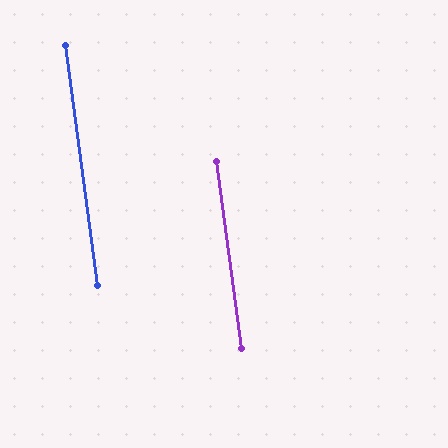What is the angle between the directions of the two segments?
Approximately 0 degrees.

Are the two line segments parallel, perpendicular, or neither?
Parallel — their directions differ by only 0.0°.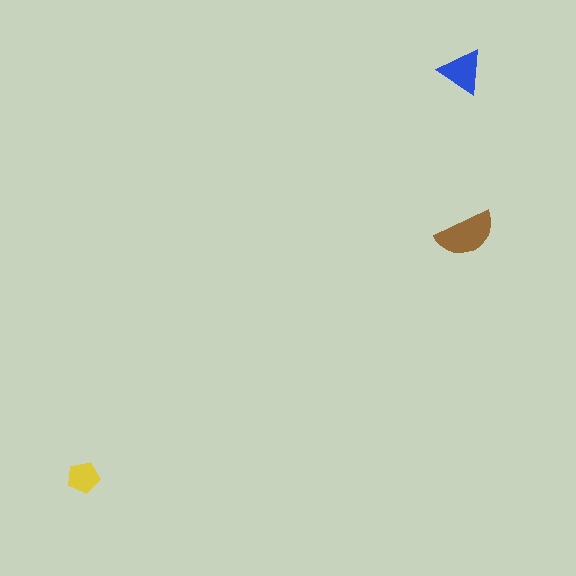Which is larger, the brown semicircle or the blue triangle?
The brown semicircle.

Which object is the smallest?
The yellow pentagon.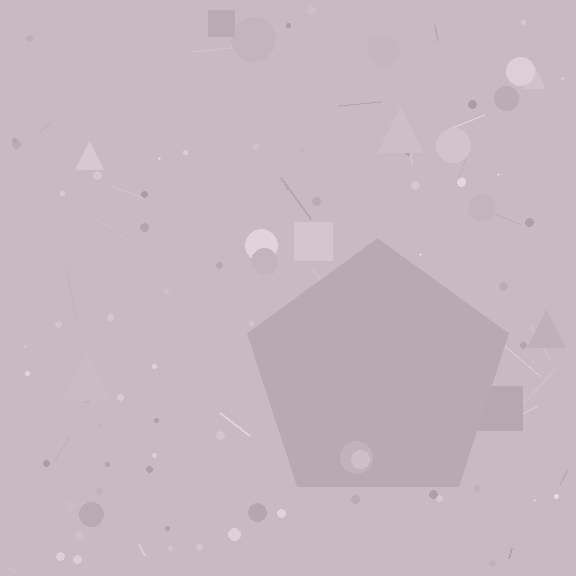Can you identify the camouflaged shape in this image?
The camouflaged shape is a pentagon.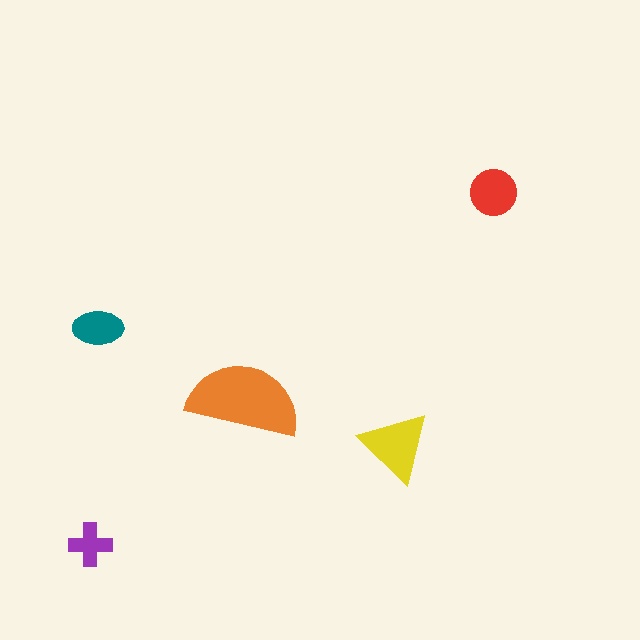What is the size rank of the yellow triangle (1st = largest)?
2nd.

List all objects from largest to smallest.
The orange semicircle, the yellow triangle, the red circle, the teal ellipse, the purple cross.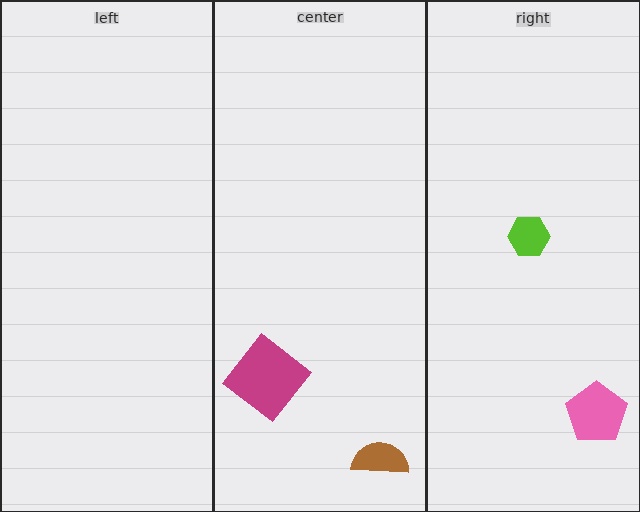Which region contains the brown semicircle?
The center region.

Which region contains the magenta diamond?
The center region.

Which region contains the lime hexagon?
The right region.